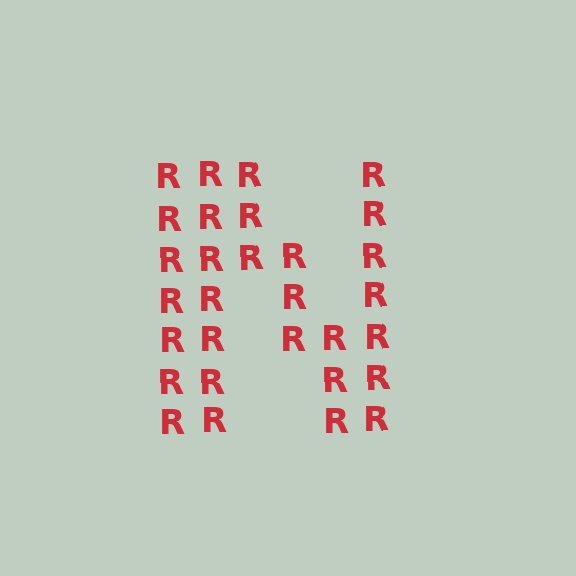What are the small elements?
The small elements are letter R's.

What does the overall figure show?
The overall figure shows the letter N.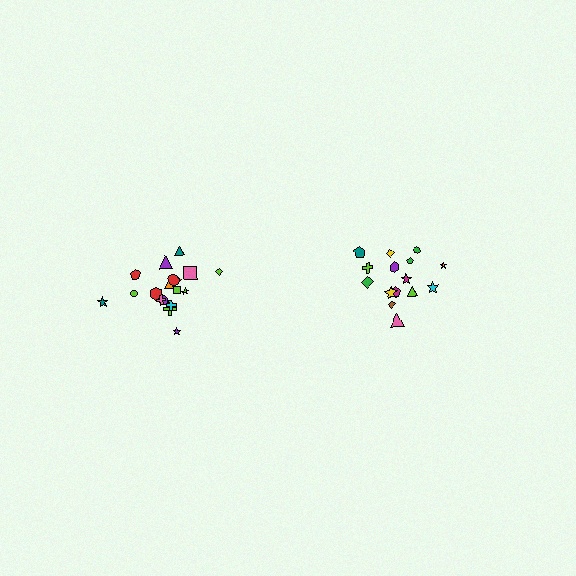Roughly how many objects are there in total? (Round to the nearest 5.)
Roughly 35 objects in total.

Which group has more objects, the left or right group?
The left group.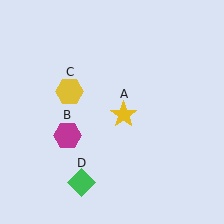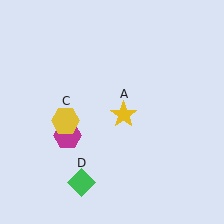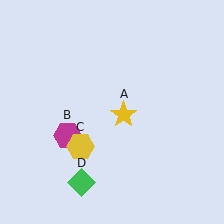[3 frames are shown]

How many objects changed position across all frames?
1 object changed position: yellow hexagon (object C).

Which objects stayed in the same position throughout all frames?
Yellow star (object A) and magenta hexagon (object B) and green diamond (object D) remained stationary.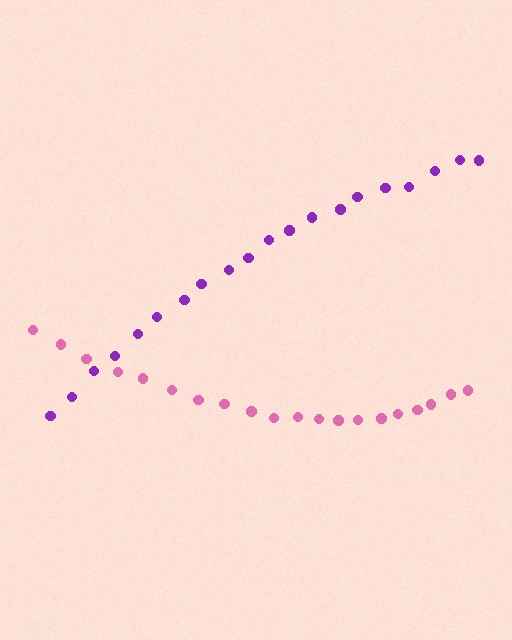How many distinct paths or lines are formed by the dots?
There are 2 distinct paths.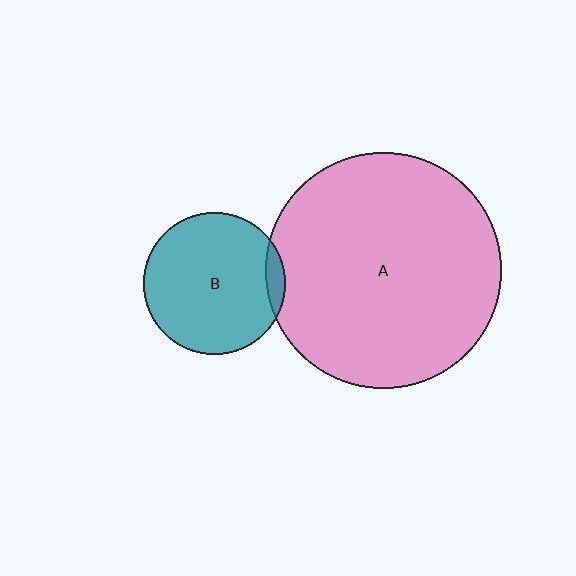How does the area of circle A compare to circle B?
Approximately 2.8 times.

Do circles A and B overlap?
Yes.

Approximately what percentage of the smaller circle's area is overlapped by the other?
Approximately 5%.